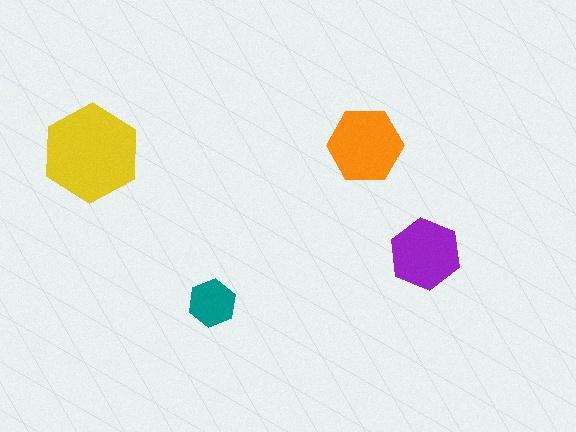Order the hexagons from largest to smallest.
the yellow one, the orange one, the purple one, the teal one.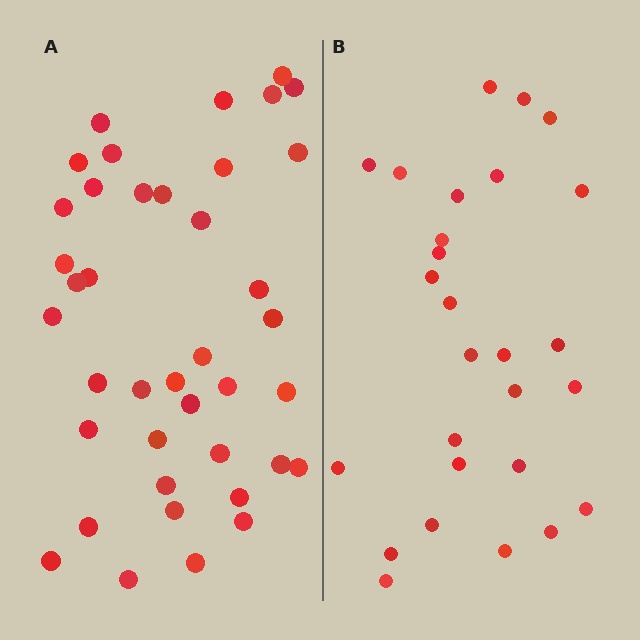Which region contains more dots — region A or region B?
Region A (the left region) has more dots.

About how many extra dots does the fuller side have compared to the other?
Region A has approximately 15 more dots than region B.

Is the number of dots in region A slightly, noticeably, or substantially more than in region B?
Region A has substantially more. The ratio is roughly 1.5 to 1.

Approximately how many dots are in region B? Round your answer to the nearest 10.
About 30 dots. (The exact count is 27, which rounds to 30.)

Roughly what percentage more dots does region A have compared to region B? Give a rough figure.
About 50% more.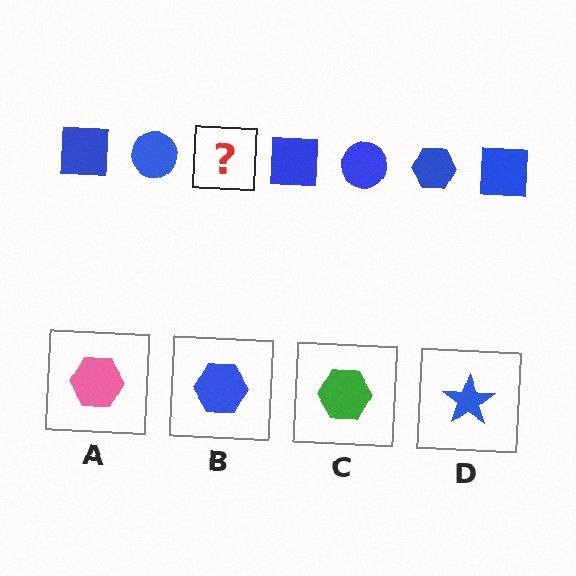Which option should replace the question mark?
Option B.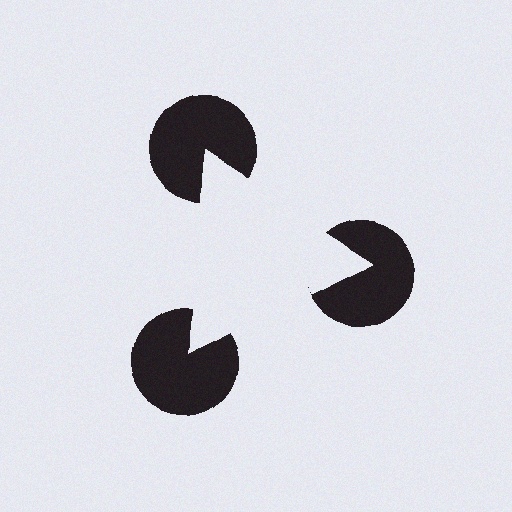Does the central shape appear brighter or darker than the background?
It typically appears slightly brighter than the background, even though no actual brightness change is drawn.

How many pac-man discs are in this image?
There are 3 — one at each vertex of the illusory triangle.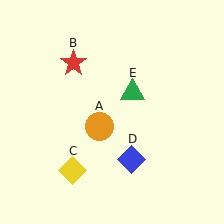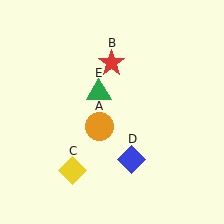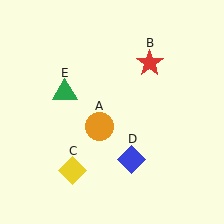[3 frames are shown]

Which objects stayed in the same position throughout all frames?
Orange circle (object A) and yellow diamond (object C) and blue diamond (object D) remained stationary.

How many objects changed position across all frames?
2 objects changed position: red star (object B), green triangle (object E).